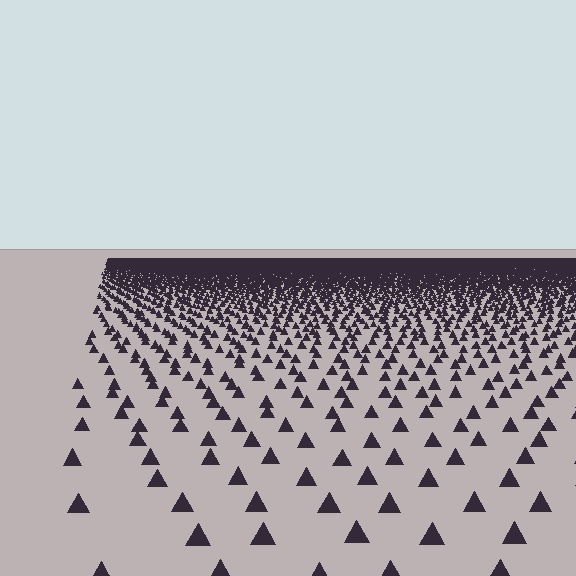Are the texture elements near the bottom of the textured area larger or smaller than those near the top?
Larger. Near the bottom, elements are closer to the viewer and appear at a bigger on-screen size.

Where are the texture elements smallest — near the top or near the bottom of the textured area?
Near the top.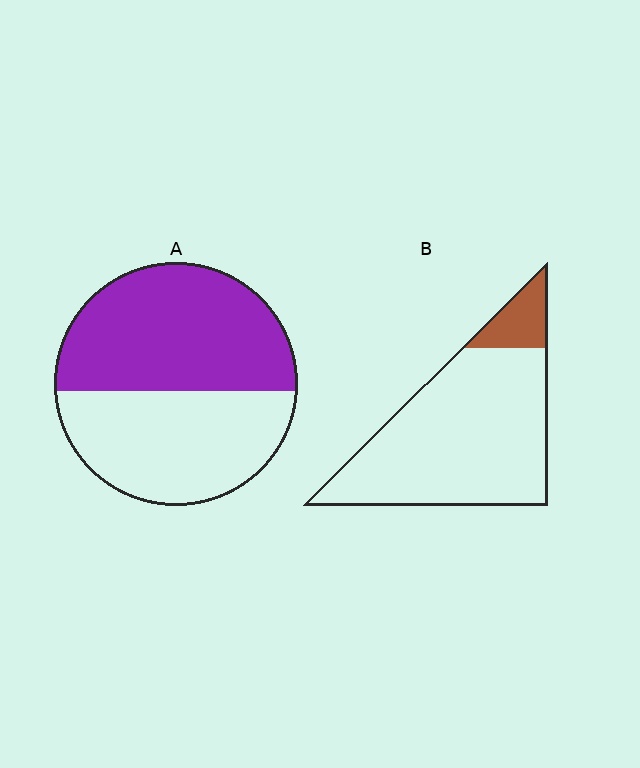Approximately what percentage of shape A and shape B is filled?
A is approximately 55% and B is approximately 10%.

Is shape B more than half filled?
No.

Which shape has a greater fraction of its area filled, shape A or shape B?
Shape A.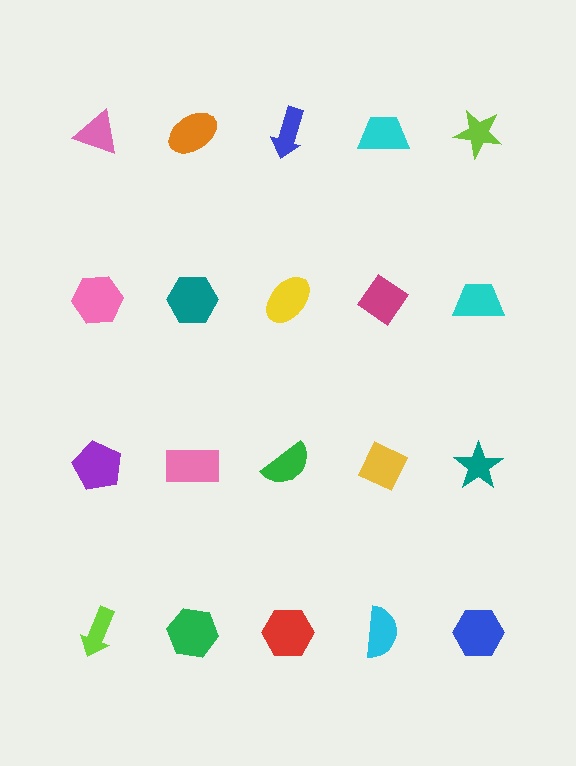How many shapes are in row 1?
5 shapes.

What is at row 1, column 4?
A cyan trapezoid.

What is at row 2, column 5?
A cyan trapezoid.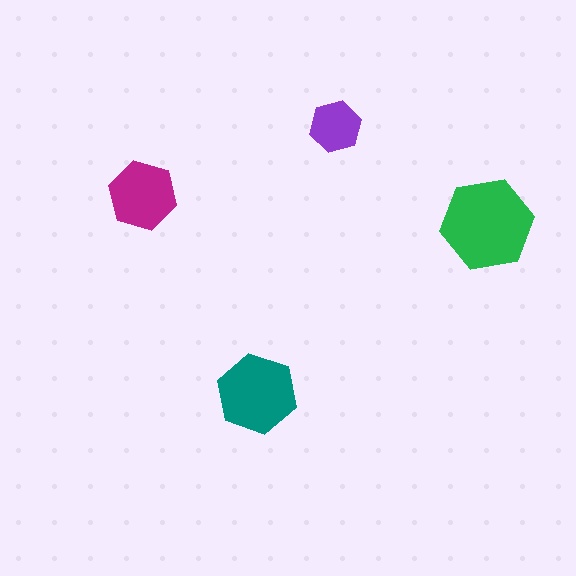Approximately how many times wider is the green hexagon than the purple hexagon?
About 2 times wider.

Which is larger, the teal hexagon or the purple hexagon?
The teal one.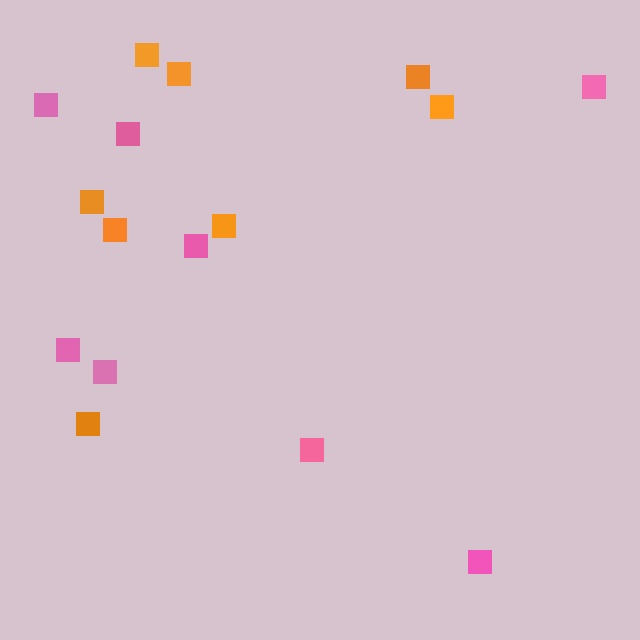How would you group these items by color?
There are 2 groups: one group of orange squares (8) and one group of pink squares (8).